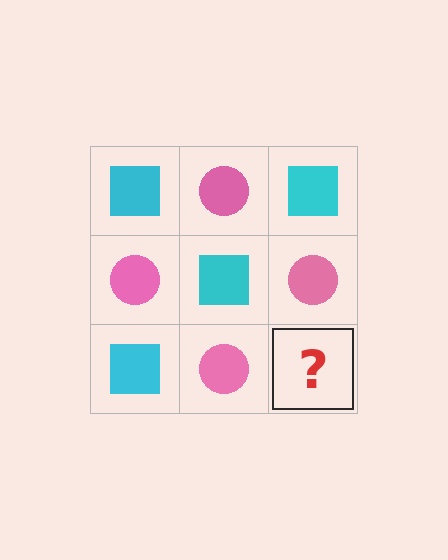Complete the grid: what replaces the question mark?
The question mark should be replaced with a cyan square.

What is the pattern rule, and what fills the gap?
The rule is that it alternates cyan square and pink circle in a checkerboard pattern. The gap should be filled with a cyan square.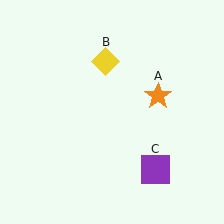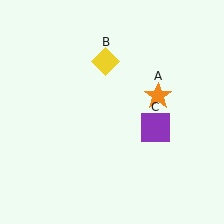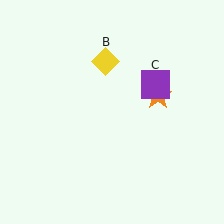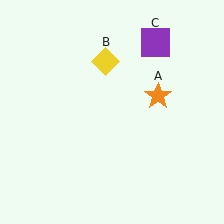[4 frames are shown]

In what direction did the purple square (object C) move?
The purple square (object C) moved up.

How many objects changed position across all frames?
1 object changed position: purple square (object C).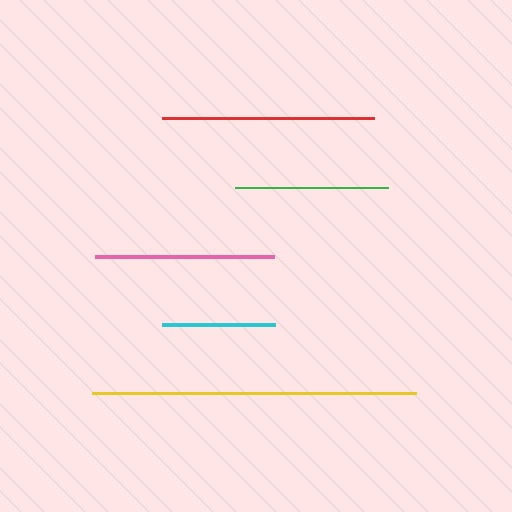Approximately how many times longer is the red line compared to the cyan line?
The red line is approximately 1.9 times the length of the cyan line.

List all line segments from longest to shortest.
From longest to shortest: yellow, red, pink, green, cyan.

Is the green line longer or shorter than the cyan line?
The green line is longer than the cyan line.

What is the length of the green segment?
The green segment is approximately 153 pixels long.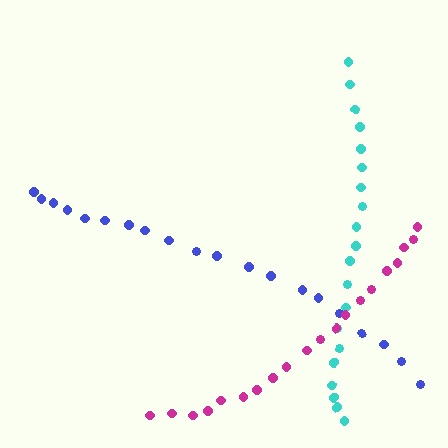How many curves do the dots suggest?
There are 3 distinct paths.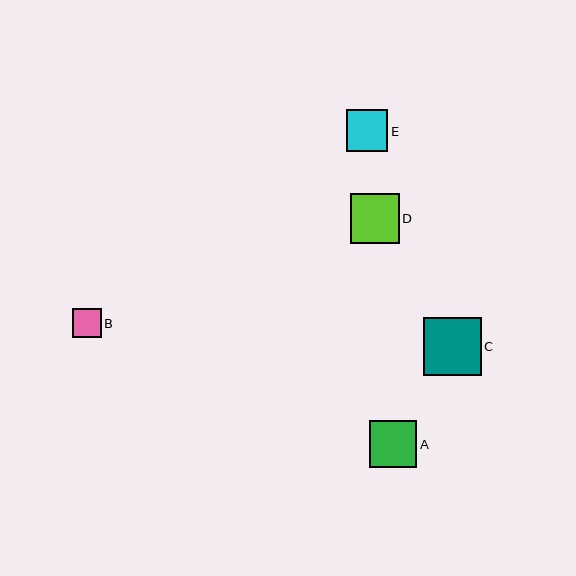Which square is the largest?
Square C is the largest with a size of approximately 58 pixels.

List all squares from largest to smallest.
From largest to smallest: C, D, A, E, B.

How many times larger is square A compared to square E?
Square A is approximately 1.1 times the size of square E.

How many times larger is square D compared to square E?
Square D is approximately 1.2 times the size of square E.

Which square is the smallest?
Square B is the smallest with a size of approximately 28 pixels.